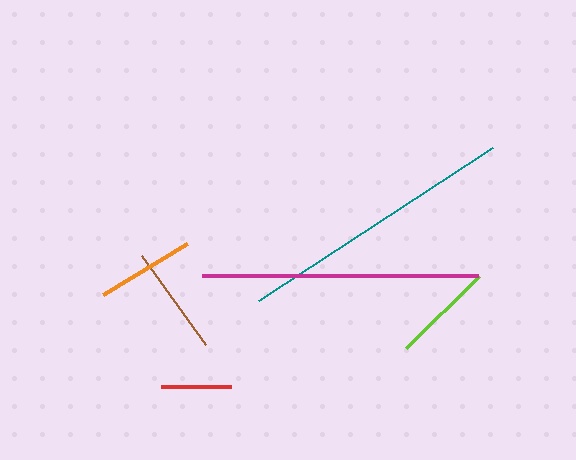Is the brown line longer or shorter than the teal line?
The teal line is longer than the brown line.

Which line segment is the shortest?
The red line is the shortest at approximately 70 pixels.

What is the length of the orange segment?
The orange segment is approximately 98 pixels long.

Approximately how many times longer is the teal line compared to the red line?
The teal line is approximately 4.0 times the length of the red line.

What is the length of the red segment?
The red segment is approximately 70 pixels long.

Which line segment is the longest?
The teal line is the longest at approximately 279 pixels.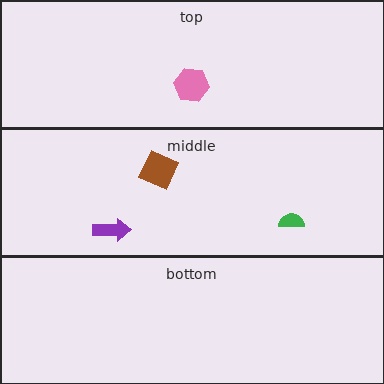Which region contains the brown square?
The middle region.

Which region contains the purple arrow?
The middle region.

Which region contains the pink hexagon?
The top region.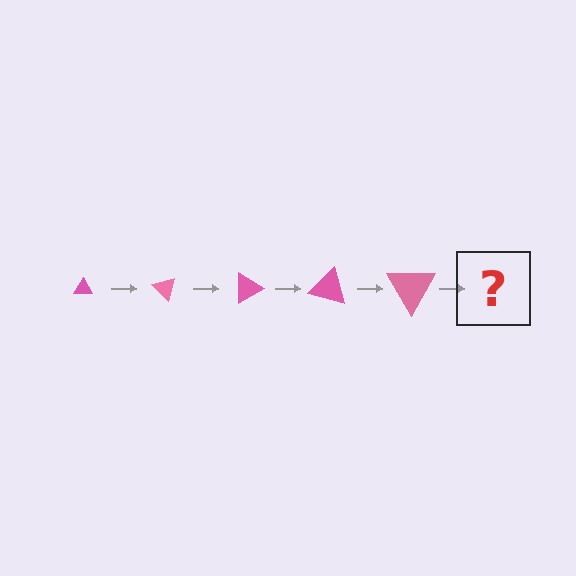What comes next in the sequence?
The next element should be a triangle, larger than the previous one and rotated 225 degrees from the start.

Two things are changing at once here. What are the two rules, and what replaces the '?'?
The two rules are that the triangle grows larger each step and it rotates 45 degrees each step. The '?' should be a triangle, larger than the previous one and rotated 225 degrees from the start.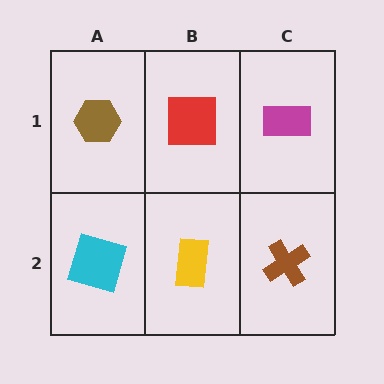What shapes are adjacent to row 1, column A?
A cyan square (row 2, column A), a red square (row 1, column B).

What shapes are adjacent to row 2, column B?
A red square (row 1, column B), a cyan square (row 2, column A), a brown cross (row 2, column C).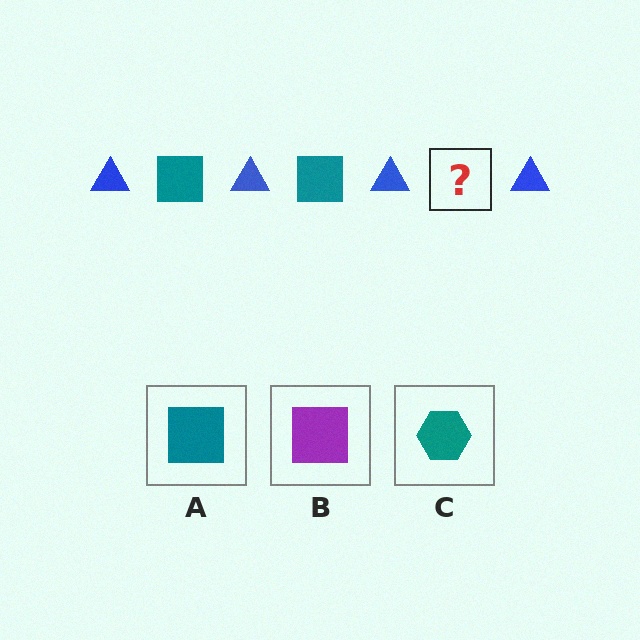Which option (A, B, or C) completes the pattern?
A.